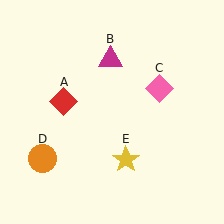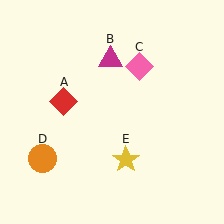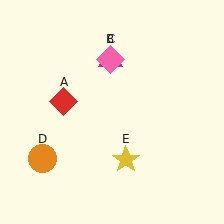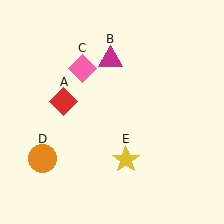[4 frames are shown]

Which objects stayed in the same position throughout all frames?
Red diamond (object A) and magenta triangle (object B) and orange circle (object D) and yellow star (object E) remained stationary.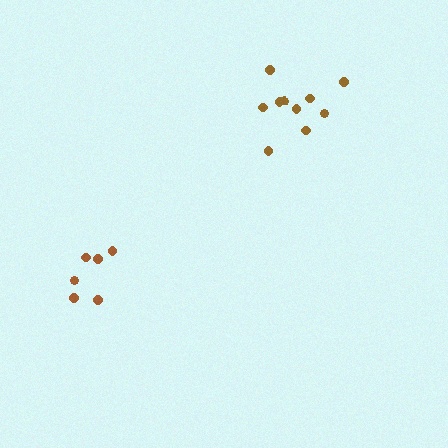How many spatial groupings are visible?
There are 2 spatial groupings.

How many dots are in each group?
Group 1: 10 dots, Group 2: 6 dots (16 total).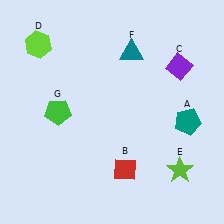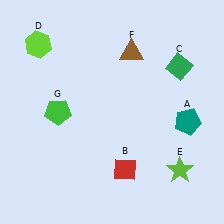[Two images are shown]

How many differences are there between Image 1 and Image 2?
There are 2 differences between the two images.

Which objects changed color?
C changed from purple to green. F changed from teal to brown.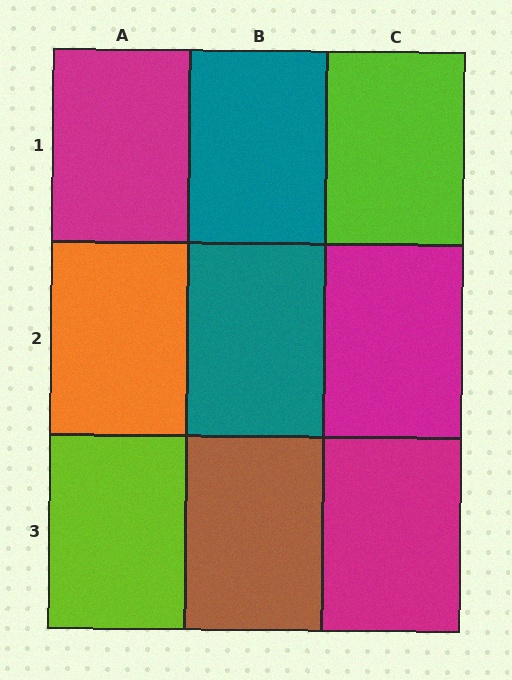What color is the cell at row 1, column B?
Teal.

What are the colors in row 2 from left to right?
Orange, teal, magenta.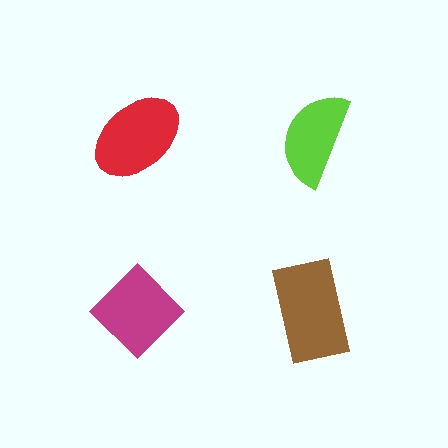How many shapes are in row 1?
2 shapes.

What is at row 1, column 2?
A lime semicircle.